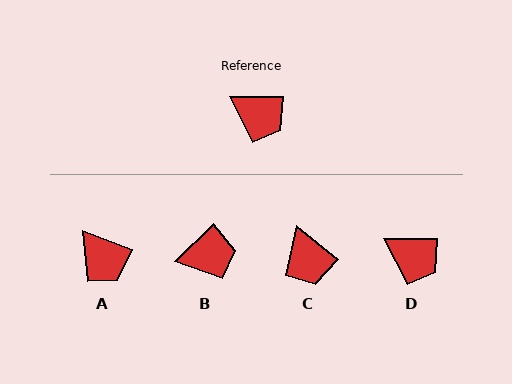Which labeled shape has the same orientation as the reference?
D.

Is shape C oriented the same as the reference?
No, it is off by about 39 degrees.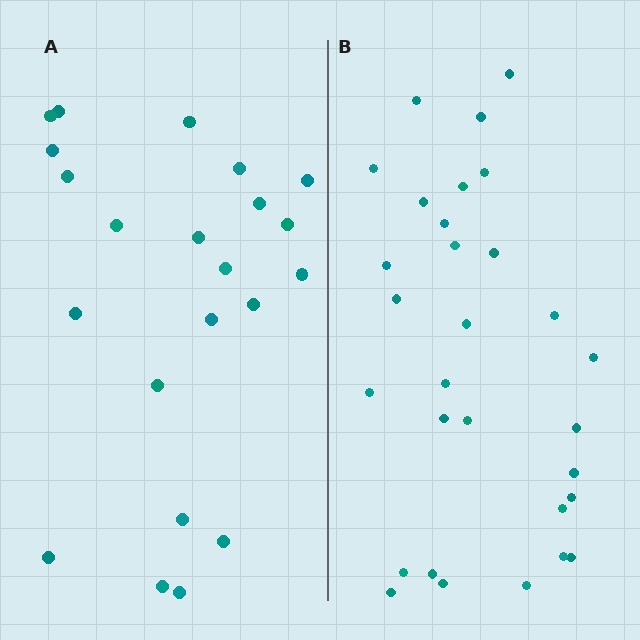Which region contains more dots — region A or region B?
Region B (the right region) has more dots.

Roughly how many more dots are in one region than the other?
Region B has roughly 8 or so more dots than region A.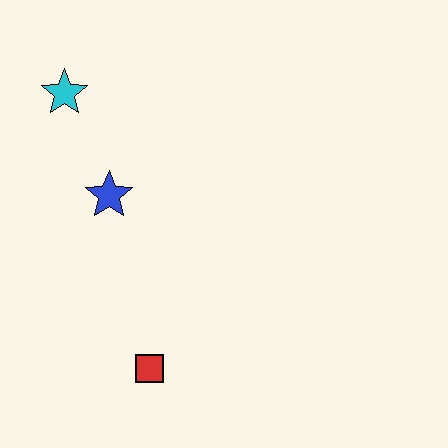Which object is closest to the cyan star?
The blue star is closest to the cyan star.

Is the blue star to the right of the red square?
No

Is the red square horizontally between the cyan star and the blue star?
No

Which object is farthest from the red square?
The cyan star is farthest from the red square.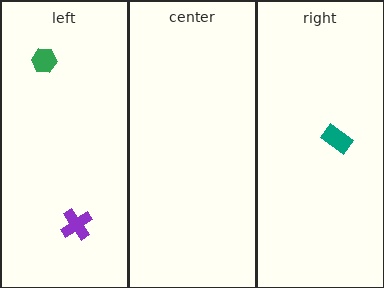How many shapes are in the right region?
1.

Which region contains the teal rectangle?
The right region.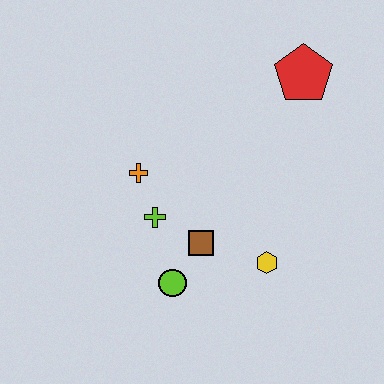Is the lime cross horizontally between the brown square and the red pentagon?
No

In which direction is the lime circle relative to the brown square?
The lime circle is below the brown square.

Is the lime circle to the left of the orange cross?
No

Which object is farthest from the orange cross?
The red pentagon is farthest from the orange cross.